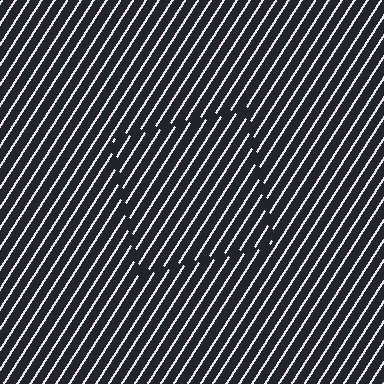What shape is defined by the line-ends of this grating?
An illusory square. The interior of the shape contains the same grating, shifted by half a period — the contour is defined by the phase discontinuity where line-ends from the inner and outer gratings abut.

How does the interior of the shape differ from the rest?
The interior of the shape contains the same grating, shifted by half a period — the contour is defined by the phase discontinuity where line-ends from the inner and outer gratings abut.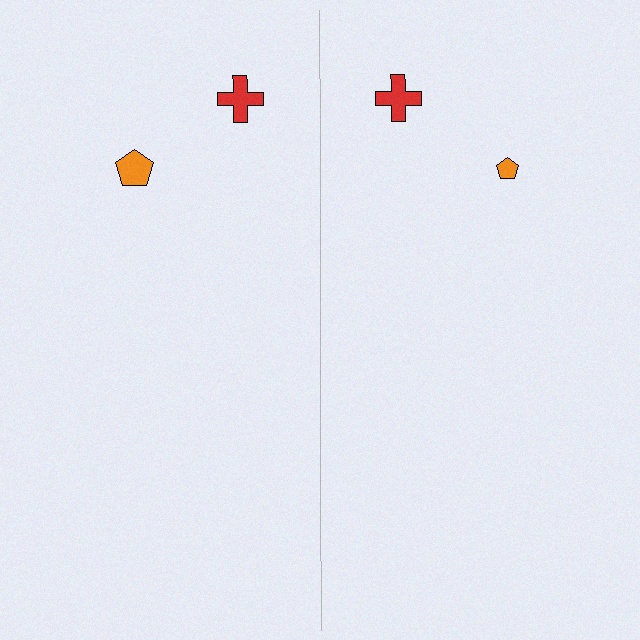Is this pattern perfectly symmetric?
No, the pattern is not perfectly symmetric. The orange pentagon on the right side has a different size than its mirror counterpart.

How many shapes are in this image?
There are 4 shapes in this image.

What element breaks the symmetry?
The orange pentagon on the right side has a different size than its mirror counterpart.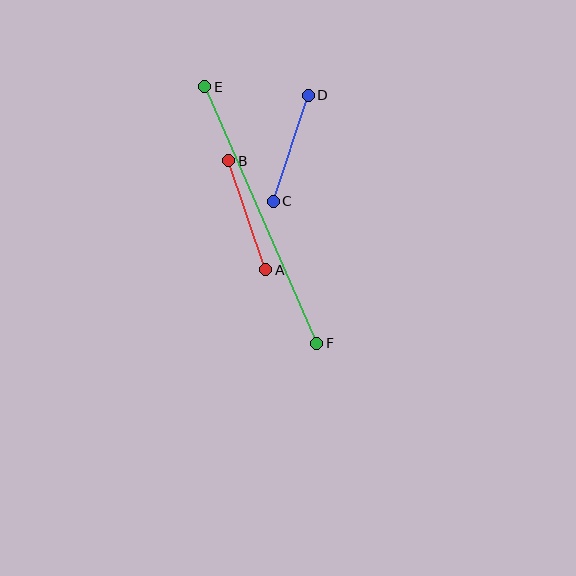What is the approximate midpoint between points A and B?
The midpoint is at approximately (247, 215) pixels.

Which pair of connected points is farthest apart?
Points E and F are farthest apart.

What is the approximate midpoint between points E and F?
The midpoint is at approximately (261, 215) pixels.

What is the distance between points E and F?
The distance is approximately 280 pixels.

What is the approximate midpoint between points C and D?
The midpoint is at approximately (291, 148) pixels.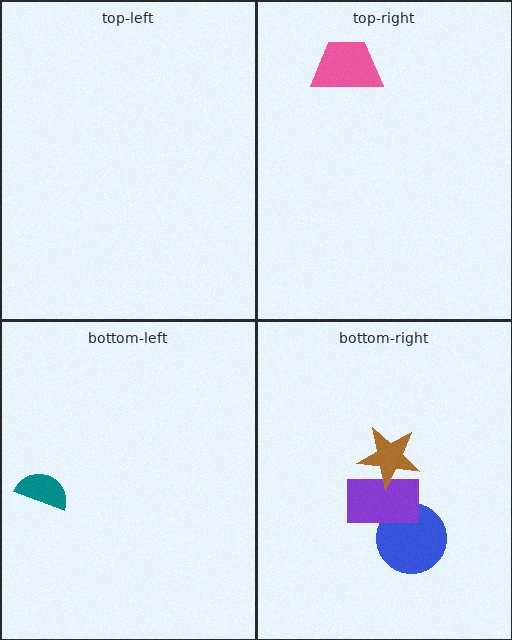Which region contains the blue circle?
The bottom-right region.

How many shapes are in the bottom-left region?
1.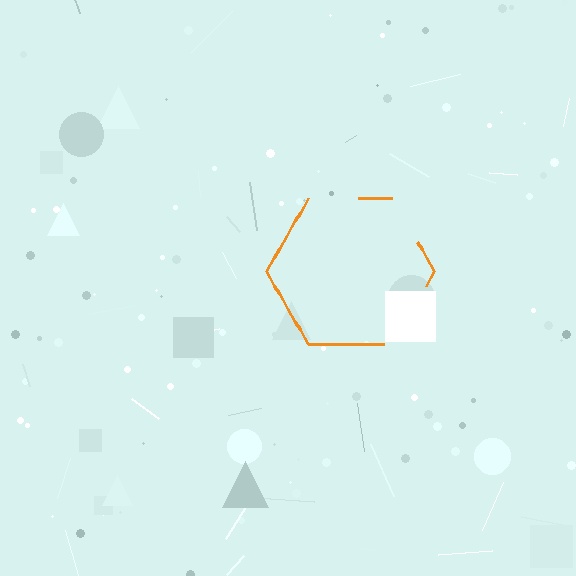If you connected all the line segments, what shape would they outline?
They would outline a hexagon.